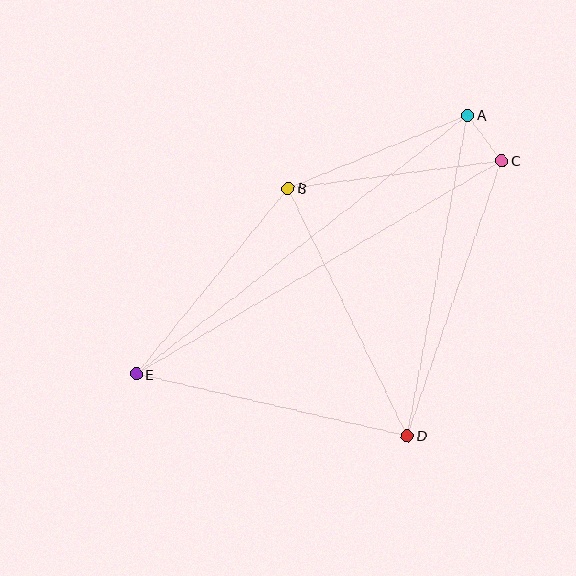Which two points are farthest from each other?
Points C and E are farthest from each other.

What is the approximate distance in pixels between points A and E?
The distance between A and E is approximately 420 pixels.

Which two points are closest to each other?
Points A and C are closest to each other.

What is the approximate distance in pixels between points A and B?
The distance between A and B is approximately 194 pixels.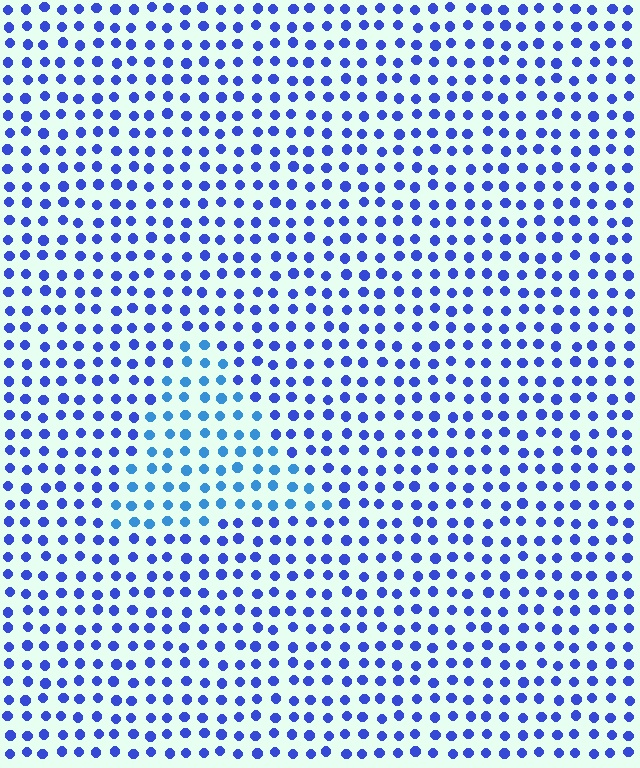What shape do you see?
I see a triangle.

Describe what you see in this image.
The image is filled with small blue elements in a uniform arrangement. A triangle-shaped region is visible where the elements are tinted to a slightly different hue, forming a subtle color boundary.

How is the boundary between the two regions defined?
The boundary is defined purely by a slight shift in hue (about 27 degrees). Spacing, size, and orientation are identical on both sides.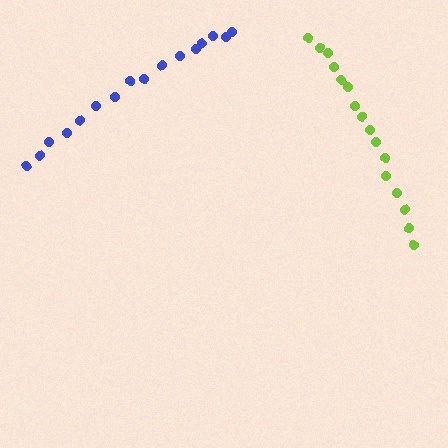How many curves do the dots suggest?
There are 2 distinct paths.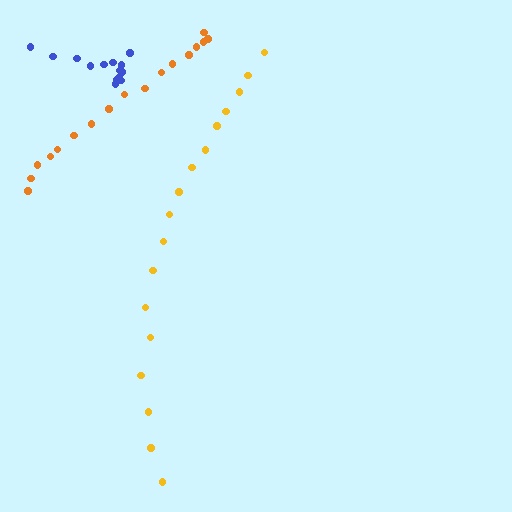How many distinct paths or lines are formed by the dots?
There are 3 distinct paths.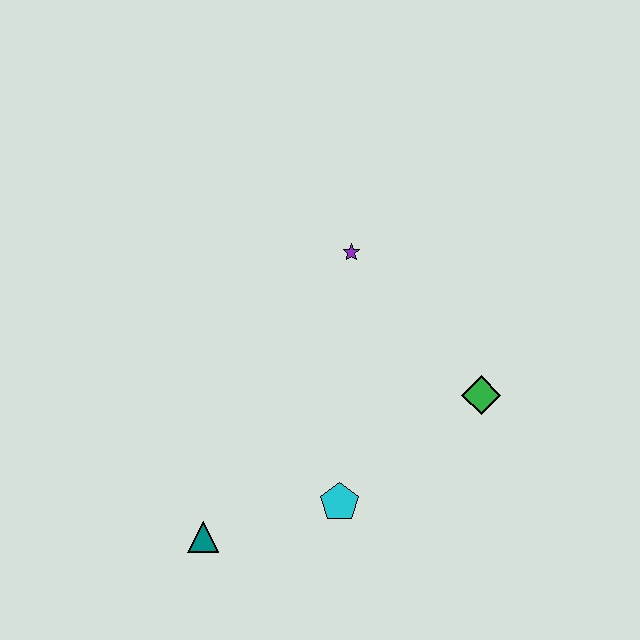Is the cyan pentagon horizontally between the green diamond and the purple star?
No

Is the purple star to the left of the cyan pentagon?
No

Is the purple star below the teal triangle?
No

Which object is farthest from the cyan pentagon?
The purple star is farthest from the cyan pentagon.